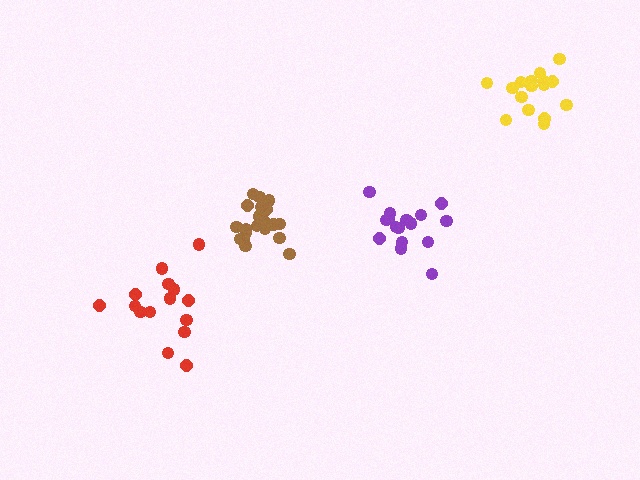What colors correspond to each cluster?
The clusters are colored: red, brown, purple, yellow.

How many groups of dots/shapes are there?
There are 4 groups.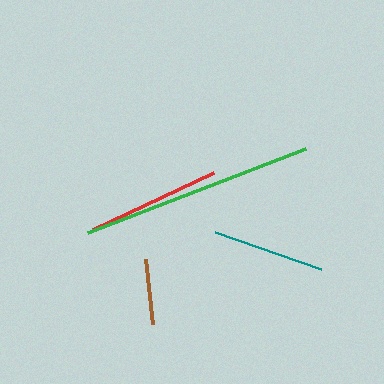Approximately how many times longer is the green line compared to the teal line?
The green line is approximately 2.1 times the length of the teal line.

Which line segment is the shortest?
The brown line is the shortest at approximately 66 pixels.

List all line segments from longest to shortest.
From longest to shortest: green, red, teal, brown.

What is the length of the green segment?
The green segment is approximately 234 pixels long.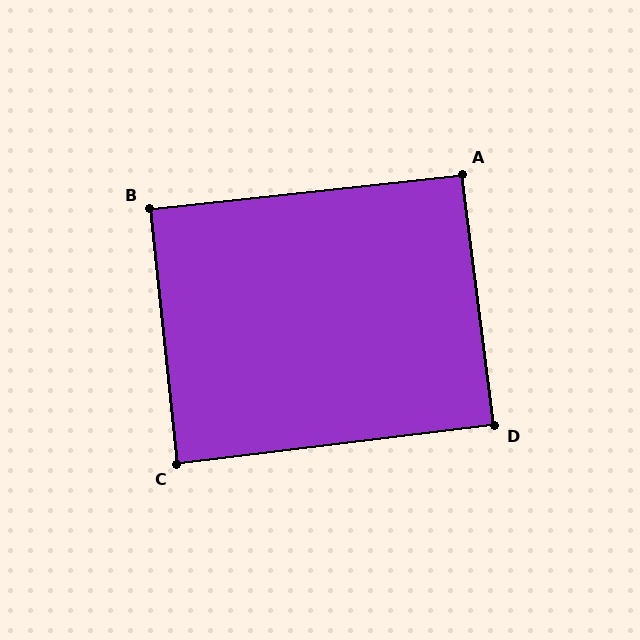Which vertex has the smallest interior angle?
C, at approximately 89 degrees.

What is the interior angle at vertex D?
Approximately 90 degrees (approximately right).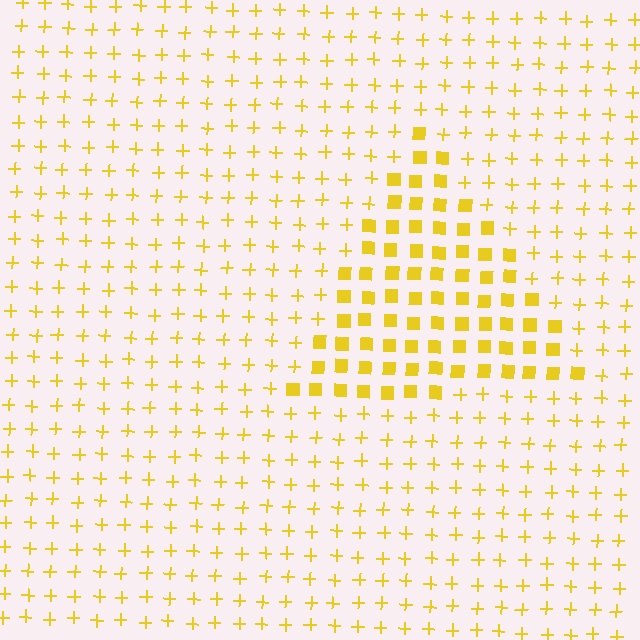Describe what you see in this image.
The image is filled with small yellow elements arranged in a uniform grid. A triangle-shaped region contains squares, while the surrounding area contains plus signs. The boundary is defined purely by the change in element shape.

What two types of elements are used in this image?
The image uses squares inside the triangle region and plus signs outside it.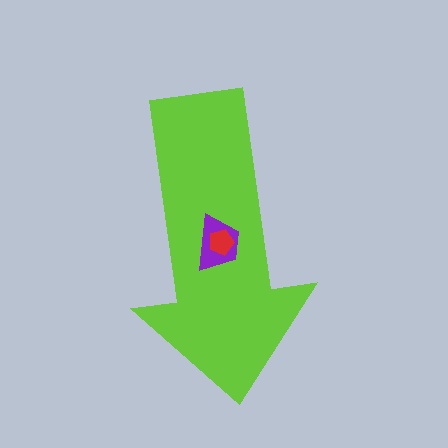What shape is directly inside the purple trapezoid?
The red pentagon.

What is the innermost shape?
The red pentagon.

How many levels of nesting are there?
3.